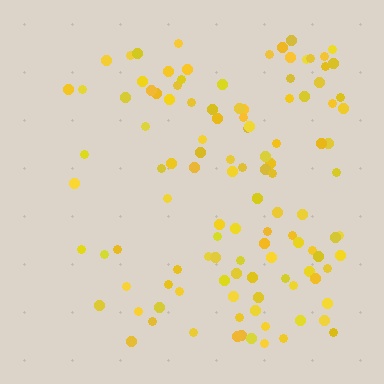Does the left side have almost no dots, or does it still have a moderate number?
Still a moderate number, just noticeably fewer than the right.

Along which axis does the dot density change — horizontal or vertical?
Horizontal.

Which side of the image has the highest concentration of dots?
The right.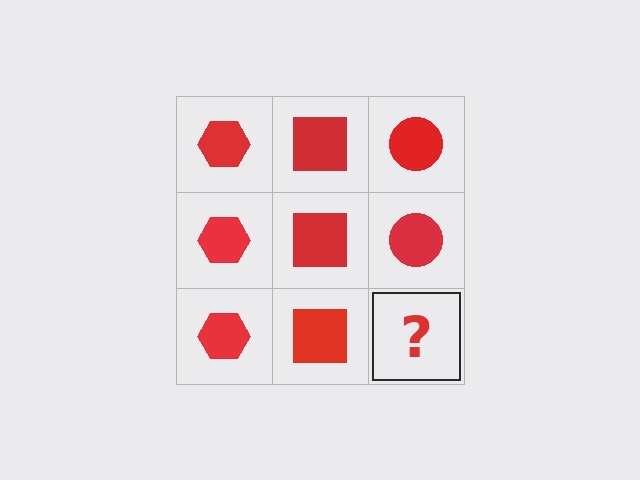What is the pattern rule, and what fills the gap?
The rule is that each column has a consistent shape. The gap should be filled with a red circle.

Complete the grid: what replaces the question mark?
The question mark should be replaced with a red circle.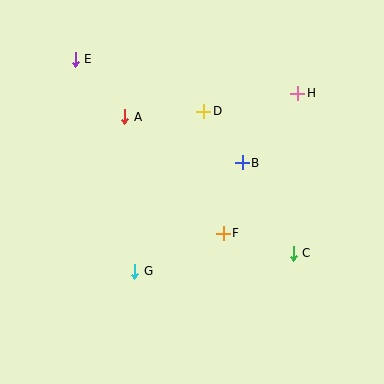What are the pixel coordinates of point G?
Point G is at (135, 271).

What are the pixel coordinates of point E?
Point E is at (75, 59).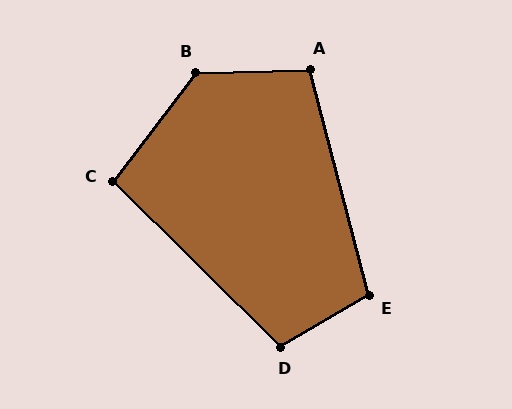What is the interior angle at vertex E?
Approximately 106 degrees (obtuse).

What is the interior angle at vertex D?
Approximately 105 degrees (obtuse).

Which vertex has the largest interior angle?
B, at approximately 129 degrees.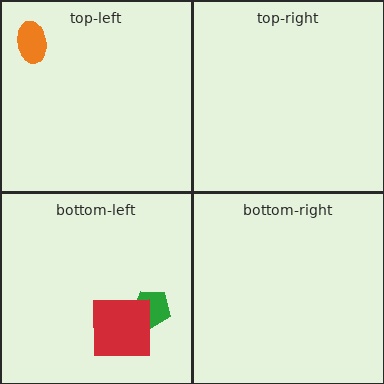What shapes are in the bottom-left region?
The green pentagon, the red square.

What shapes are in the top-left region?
The orange ellipse.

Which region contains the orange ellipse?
The top-left region.